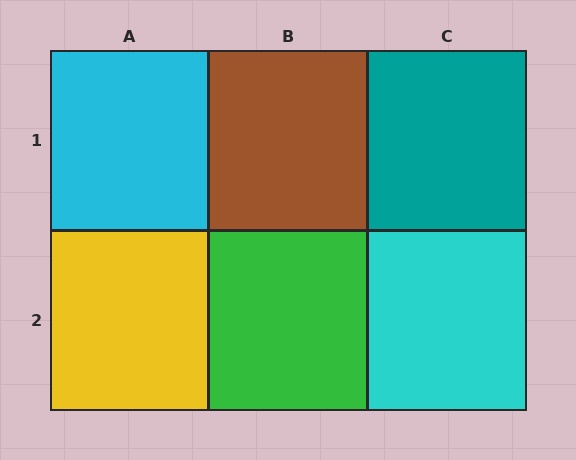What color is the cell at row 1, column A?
Cyan.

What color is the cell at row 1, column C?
Teal.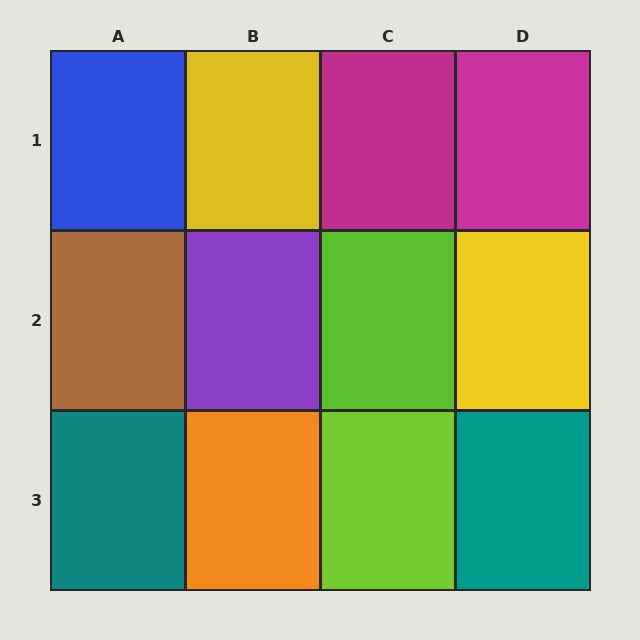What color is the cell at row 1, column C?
Magenta.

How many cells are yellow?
2 cells are yellow.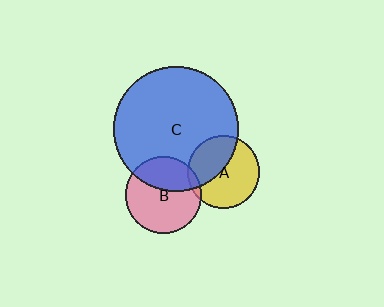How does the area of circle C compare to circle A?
Approximately 3.0 times.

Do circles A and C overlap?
Yes.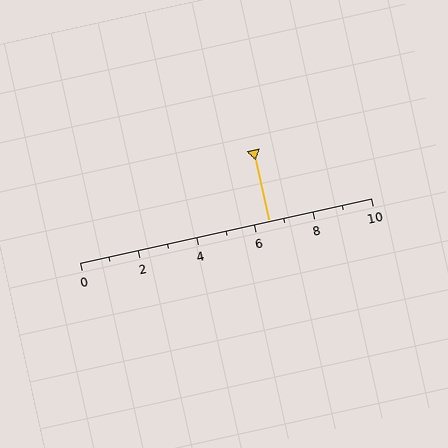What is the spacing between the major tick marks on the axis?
The major ticks are spaced 2 apart.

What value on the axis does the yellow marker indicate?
The marker indicates approximately 6.5.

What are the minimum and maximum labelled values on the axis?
The axis runs from 0 to 10.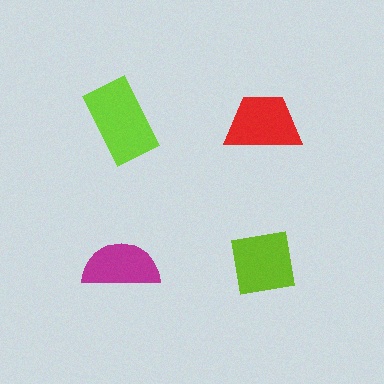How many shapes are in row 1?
2 shapes.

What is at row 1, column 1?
A lime rectangle.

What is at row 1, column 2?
A red trapezoid.